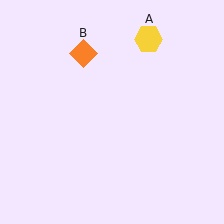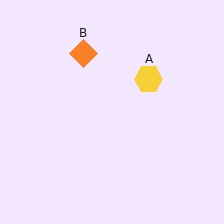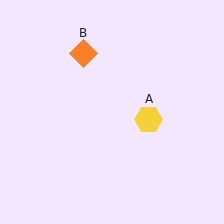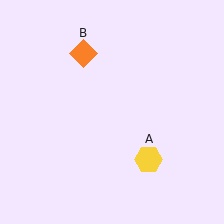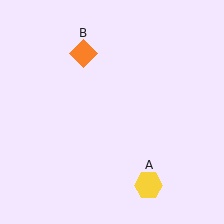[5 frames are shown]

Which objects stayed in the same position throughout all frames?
Orange diamond (object B) remained stationary.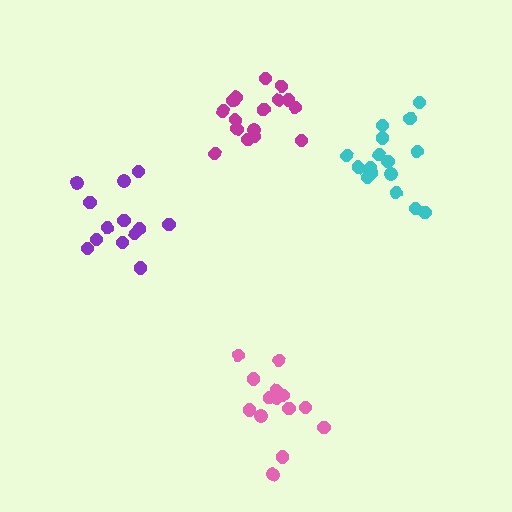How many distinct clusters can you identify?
There are 4 distinct clusters.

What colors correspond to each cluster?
The clusters are colored: magenta, pink, purple, cyan.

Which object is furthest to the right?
The cyan cluster is rightmost.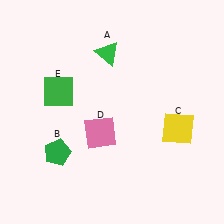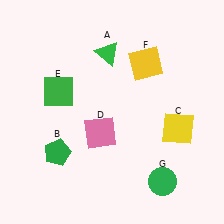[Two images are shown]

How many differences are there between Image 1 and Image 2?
There are 2 differences between the two images.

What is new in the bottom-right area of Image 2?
A green circle (G) was added in the bottom-right area of Image 2.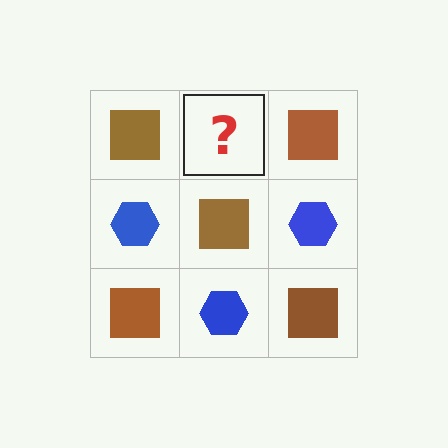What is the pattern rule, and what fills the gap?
The rule is that it alternates brown square and blue hexagon in a checkerboard pattern. The gap should be filled with a blue hexagon.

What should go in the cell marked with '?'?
The missing cell should contain a blue hexagon.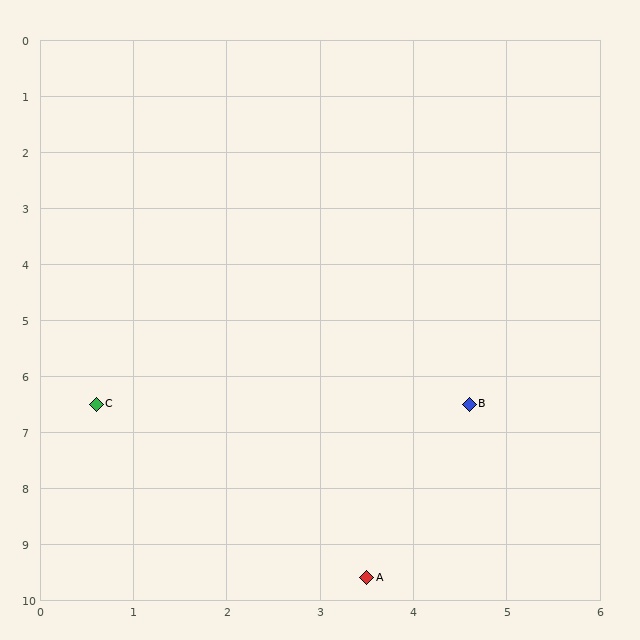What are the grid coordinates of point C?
Point C is at approximately (0.6, 6.5).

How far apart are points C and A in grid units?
Points C and A are about 4.2 grid units apart.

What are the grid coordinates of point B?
Point B is at approximately (4.6, 6.5).